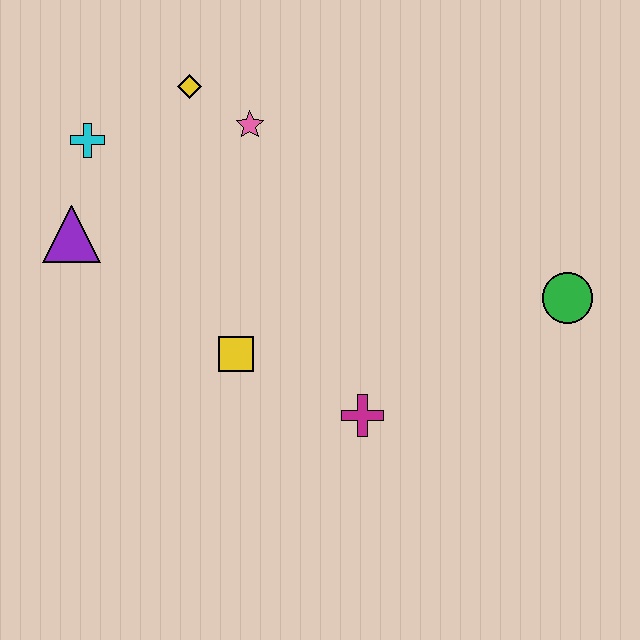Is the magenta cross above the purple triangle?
No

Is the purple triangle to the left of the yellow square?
Yes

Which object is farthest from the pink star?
The green circle is farthest from the pink star.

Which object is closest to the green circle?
The magenta cross is closest to the green circle.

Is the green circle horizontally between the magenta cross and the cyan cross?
No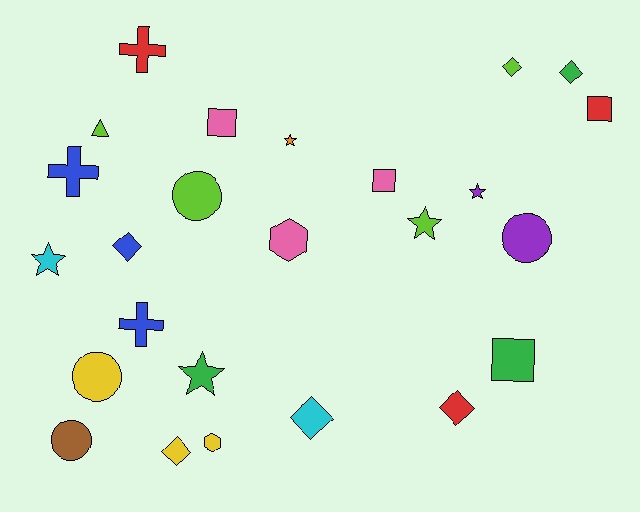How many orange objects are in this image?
There is 1 orange object.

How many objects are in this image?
There are 25 objects.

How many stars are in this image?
There are 5 stars.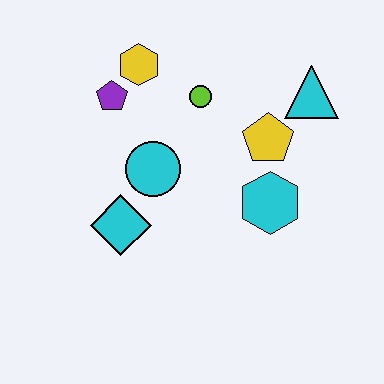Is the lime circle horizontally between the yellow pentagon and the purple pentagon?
Yes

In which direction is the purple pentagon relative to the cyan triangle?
The purple pentagon is to the left of the cyan triangle.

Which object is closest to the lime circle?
The yellow hexagon is closest to the lime circle.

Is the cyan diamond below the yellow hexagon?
Yes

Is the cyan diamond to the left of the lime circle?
Yes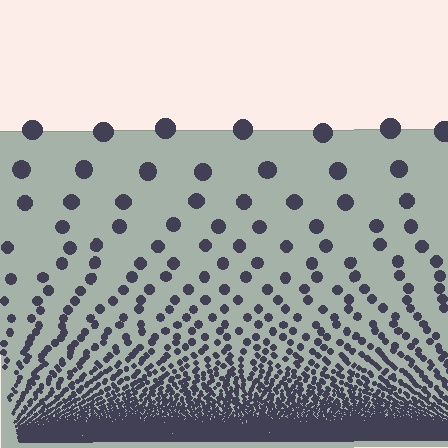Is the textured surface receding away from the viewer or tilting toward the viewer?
The surface appears to tilt toward the viewer. Texture elements get larger and sparser toward the top.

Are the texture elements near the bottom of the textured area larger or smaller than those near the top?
Smaller. The gradient is inverted — elements near the bottom are smaller and denser.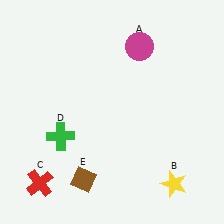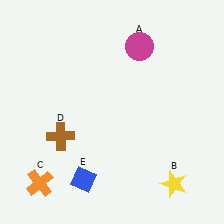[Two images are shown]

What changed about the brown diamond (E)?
In Image 1, E is brown. In Image 2, it changed to blue.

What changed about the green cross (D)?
In Image 1, D is green. In Image 2, it changed to brown.